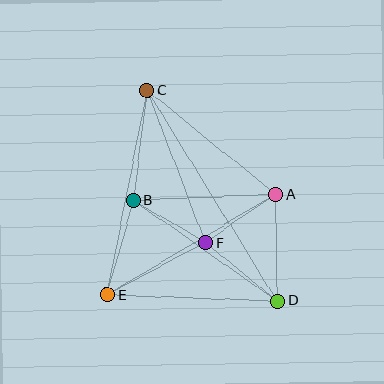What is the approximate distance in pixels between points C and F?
The distance between C and F is approximately 163 pixels.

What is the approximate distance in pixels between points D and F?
The distance between D and F is approximately 93 pixels.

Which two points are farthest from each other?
Points C and D are farthest from each other.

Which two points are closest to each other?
Points B and F are closest to each other.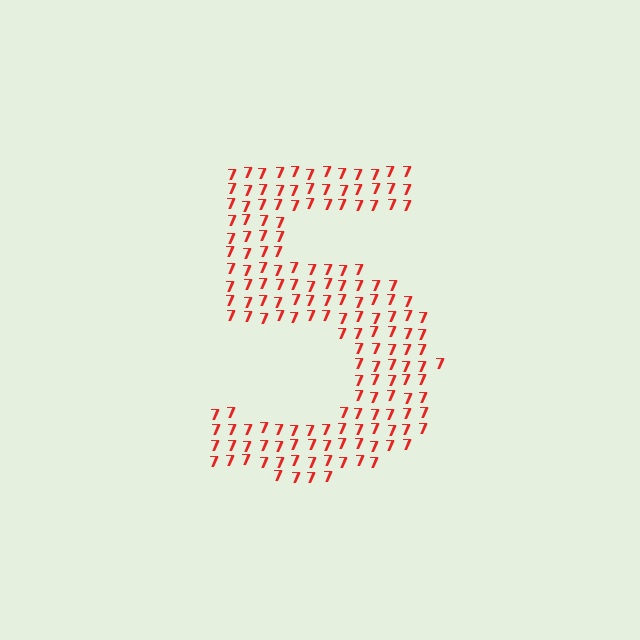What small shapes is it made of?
It is made of small digit 7's.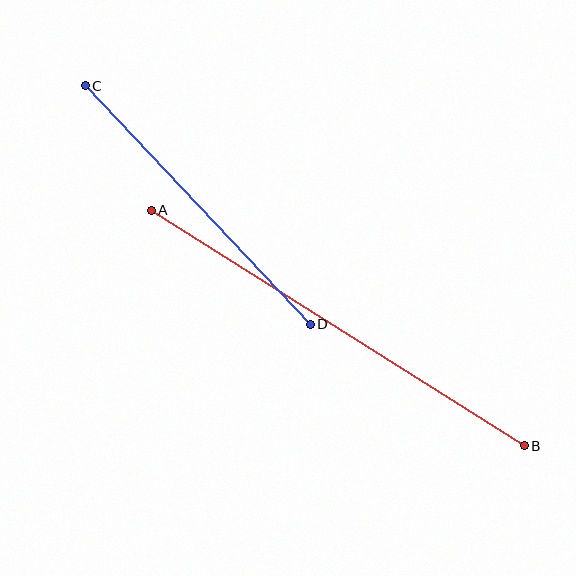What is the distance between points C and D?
The distance is approximately 328 pixels.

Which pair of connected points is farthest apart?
Points A and B are farthest apart.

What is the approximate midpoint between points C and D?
The midpoint is at approximately (198, 205) pixels.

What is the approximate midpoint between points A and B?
The midpoint is at approximately (338, 328) pixels.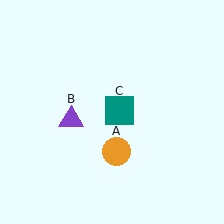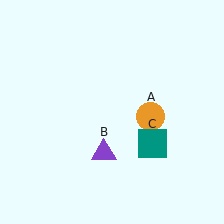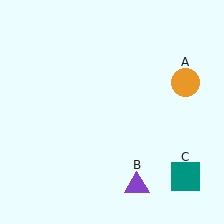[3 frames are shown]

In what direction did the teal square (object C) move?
The teal square (object C) moved down and to the right.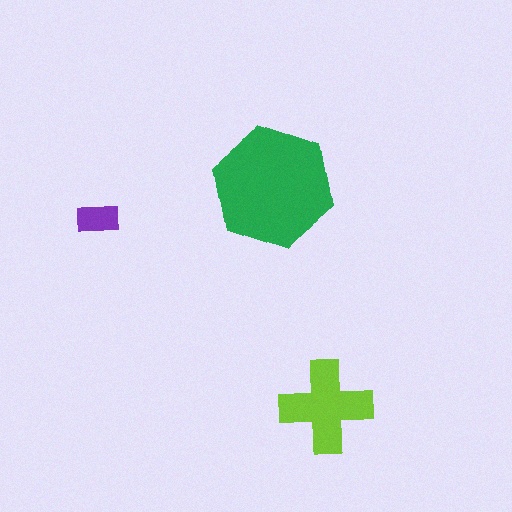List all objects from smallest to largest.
The purple rectangle, the lime cross, the green hexagon.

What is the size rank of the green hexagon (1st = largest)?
1st.